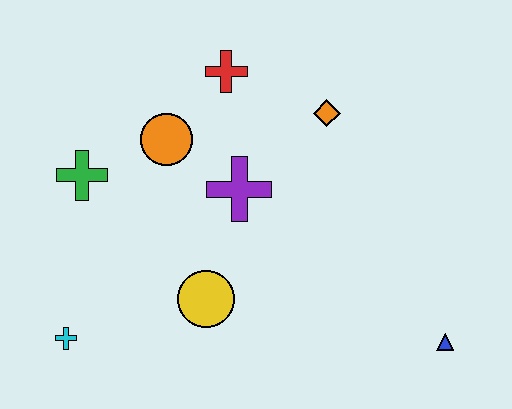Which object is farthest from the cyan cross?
The blue triangle is farthest from the cyan cross.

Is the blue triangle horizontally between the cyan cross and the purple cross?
No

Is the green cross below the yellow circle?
No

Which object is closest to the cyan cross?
The yellow circle is closest to the cyan cross.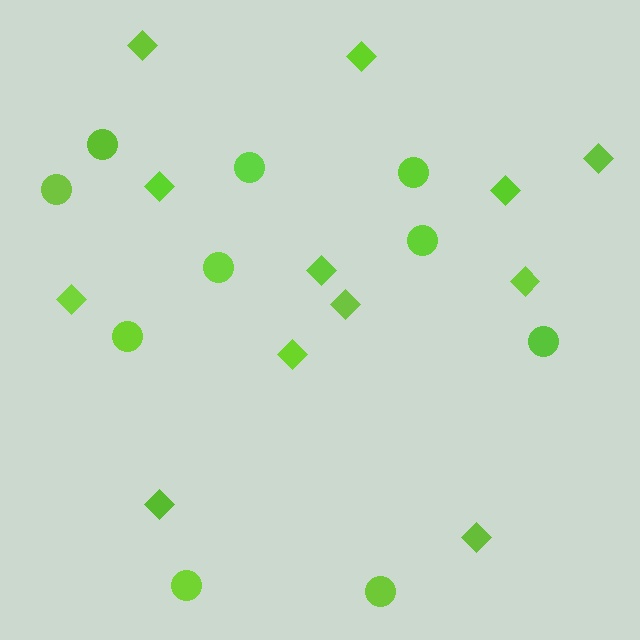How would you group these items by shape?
There are 2 groups: one group of circles (10) and one group of diamonds (12).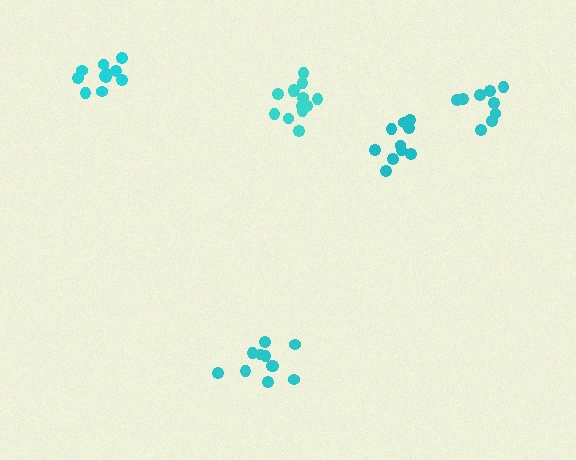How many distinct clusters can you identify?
There are 5 distinct clusters.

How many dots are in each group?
Group 1: 9 dots, Group 2: 10 dots, Group 3: 11 dots, Group 4: 11 dots, Group 5: 13 dots (54 total).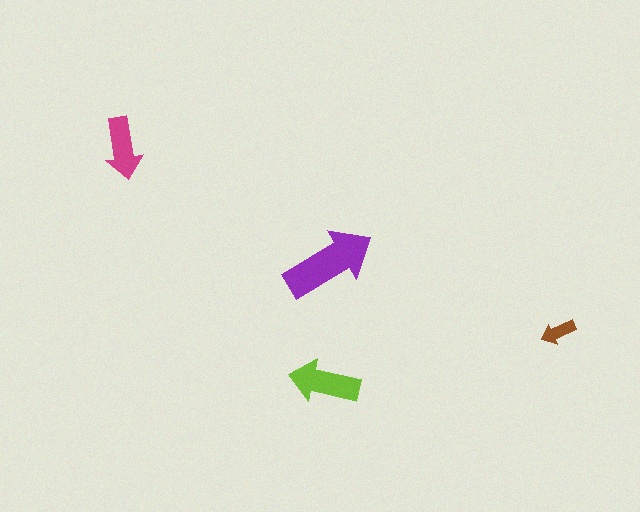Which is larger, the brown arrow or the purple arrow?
The purple one.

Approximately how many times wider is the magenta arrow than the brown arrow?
About 2 times wider.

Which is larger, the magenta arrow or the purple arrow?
The purple one.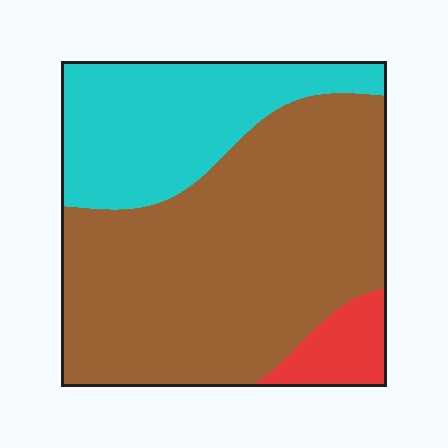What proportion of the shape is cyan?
Cyan covers 28% of the shape.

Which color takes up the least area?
Red, at roughly 5%.